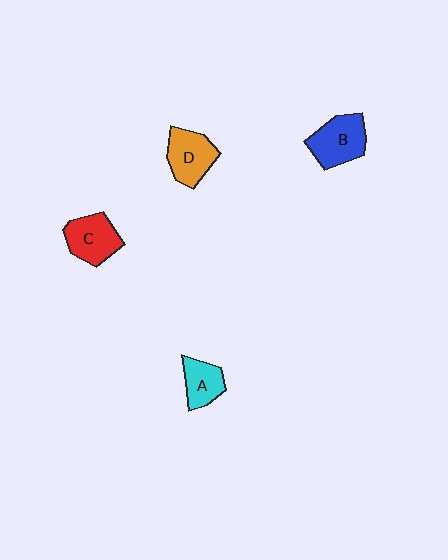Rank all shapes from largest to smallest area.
From largest to smallest: B (blue), D (orange), C (red), A (cyan).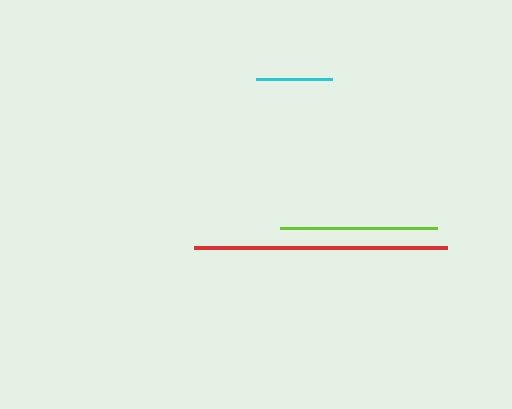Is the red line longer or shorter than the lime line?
The red line is longer than the lime line.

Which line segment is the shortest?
The cyan line is the shortest at approximately 76 pixels.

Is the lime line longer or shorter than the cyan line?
The lime line is longer than the cyan line.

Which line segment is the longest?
The red line is the longest at approximately 253 pixels.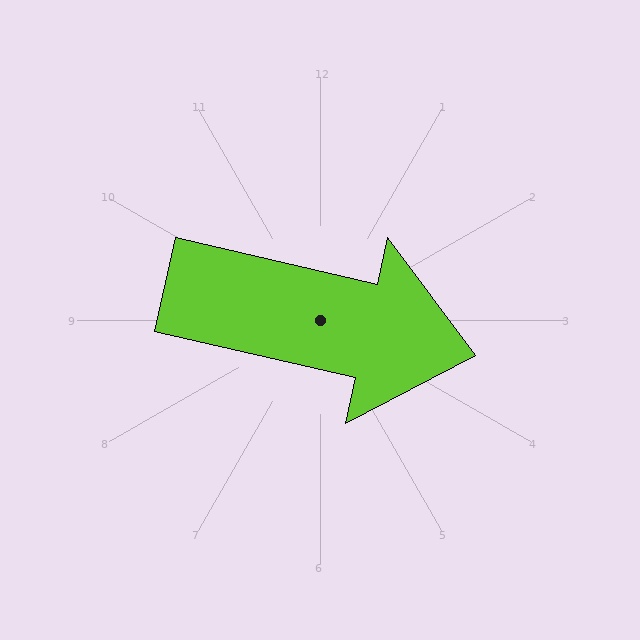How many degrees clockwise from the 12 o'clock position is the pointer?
Approximately 103 degrees.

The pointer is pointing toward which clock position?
Roughly 3 o'clock.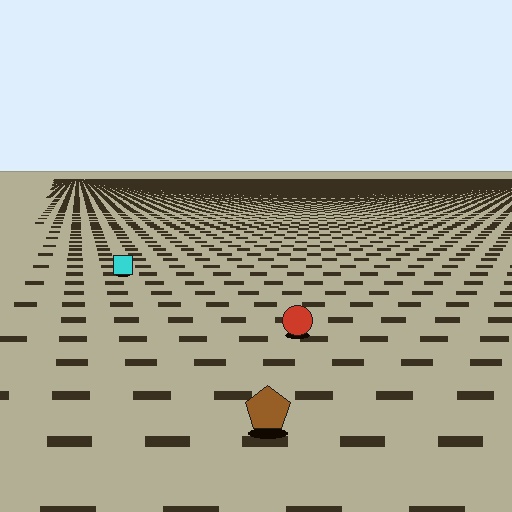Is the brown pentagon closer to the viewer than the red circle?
Yes. The brown pentagon is closer — you can tell from the texture gradient: the ground texture is coarser near it.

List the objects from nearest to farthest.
From nearest to farthest: the brown pentagon, the red circle, the cyan square.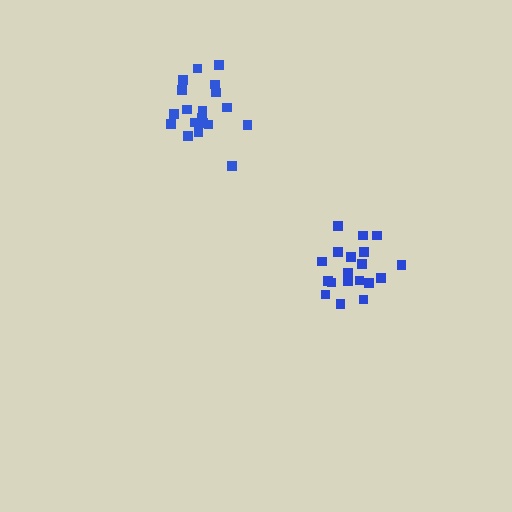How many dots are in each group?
Group 1: 19 dots, Group 2: 19 dots (38 total).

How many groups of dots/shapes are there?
There are 2 groups.